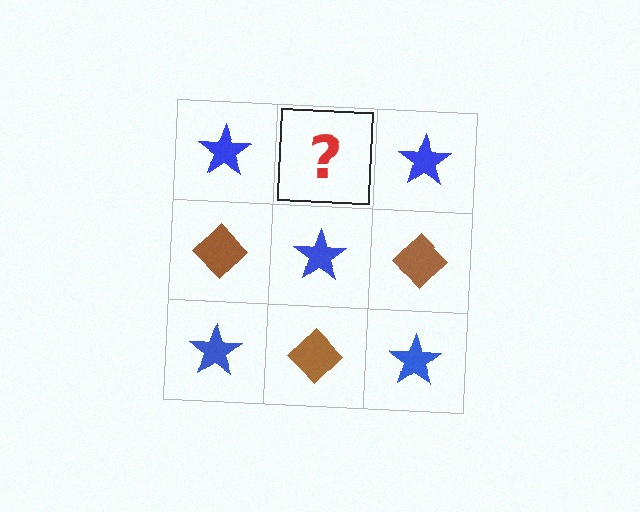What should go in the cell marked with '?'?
The missing cell should contain a brown diamond.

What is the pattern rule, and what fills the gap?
The rule is that it alternates blue star and brown diamond in a checkerboard pattern. The gap should be filled with a brown diamond.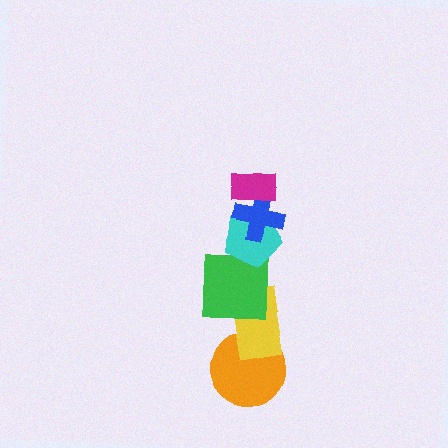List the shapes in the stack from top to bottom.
From top to bottom: the magenta rectangle, the blue cross, the cyan pentagon, the green square, the yellow rectangle, the orange circle.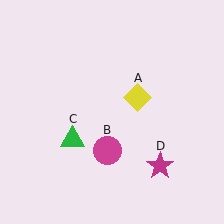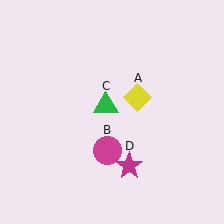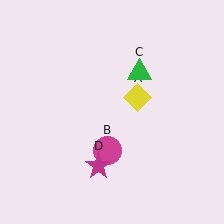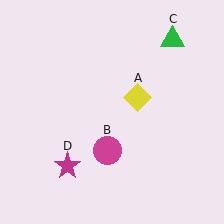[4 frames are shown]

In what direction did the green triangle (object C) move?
The green triangle (object C) moved up and to the right.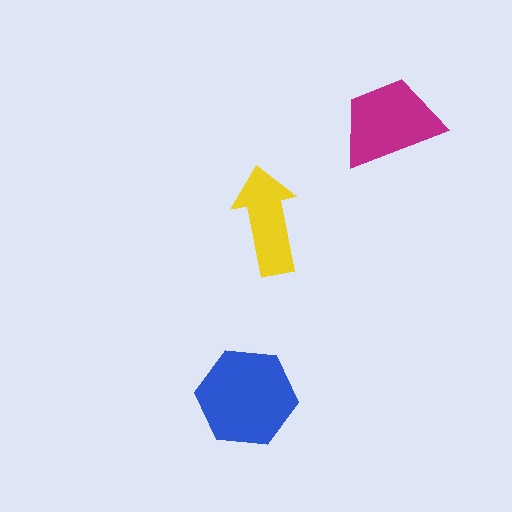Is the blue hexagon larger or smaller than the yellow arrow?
Larger.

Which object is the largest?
The blue hexagon.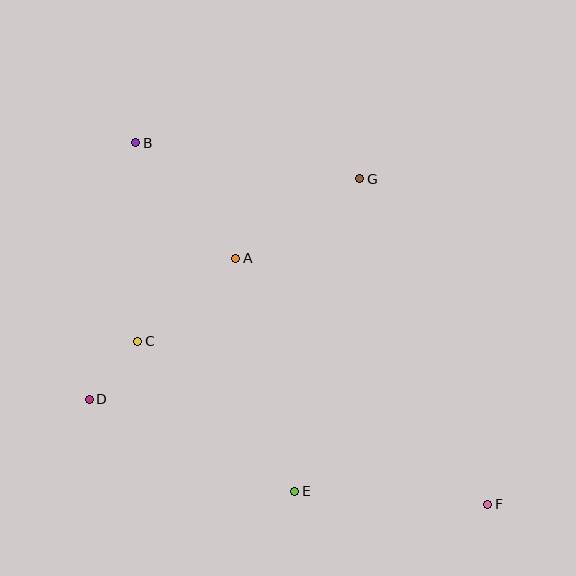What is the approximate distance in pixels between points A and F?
The distance between A and F is approximately 352 pixels.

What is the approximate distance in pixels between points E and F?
The distance between E and F is approximately 193 pixels.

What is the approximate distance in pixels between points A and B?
The distance between A and B is approximately 153 pixels.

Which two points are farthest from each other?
Points B and F are farthest from each other.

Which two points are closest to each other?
Points C and D are closest to each other.